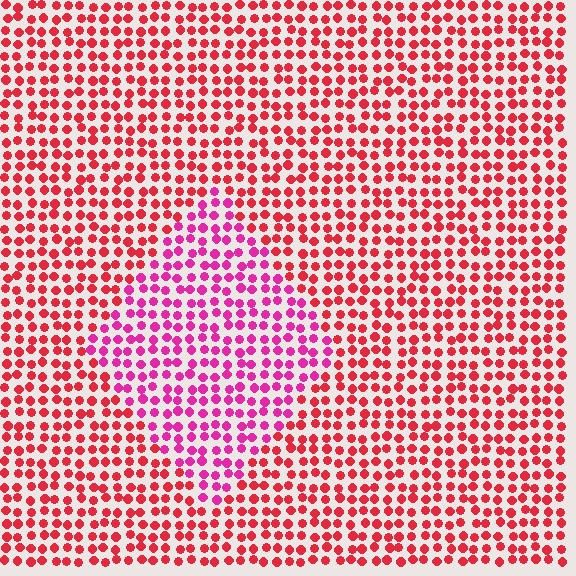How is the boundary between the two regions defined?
The boundary is defined purely by a slight shift in hue (about 34 degrees). Spacing, size, and orientation are identical on both sides.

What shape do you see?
I see a diamond.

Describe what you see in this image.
The image is filled with small red elements in a uniform arrangement. A diamond-shaped region is visible where the elements are tinted to a slightly different hue, forming a subtle color boundary.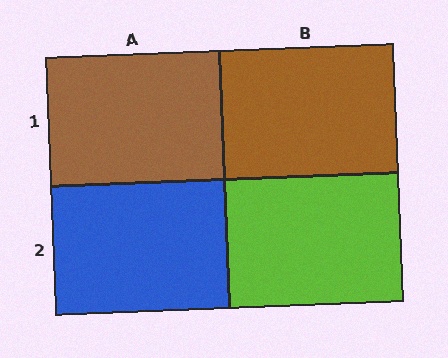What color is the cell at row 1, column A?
Brown.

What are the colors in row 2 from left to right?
Blue, lime.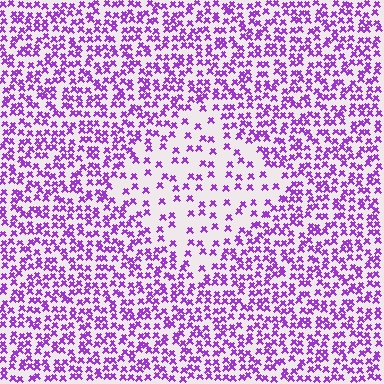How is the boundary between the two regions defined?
The boundary is defined by a change in element density (approximately 2.3x ratio). All elements are the same color, size, and shape.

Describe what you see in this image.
The image contains small purple elements arranged at two different densities. A diamond-shaped region is visible where the elements are less densely packed than the surrounding area.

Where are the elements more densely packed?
The elements are more densely packed outside the diamond boundary.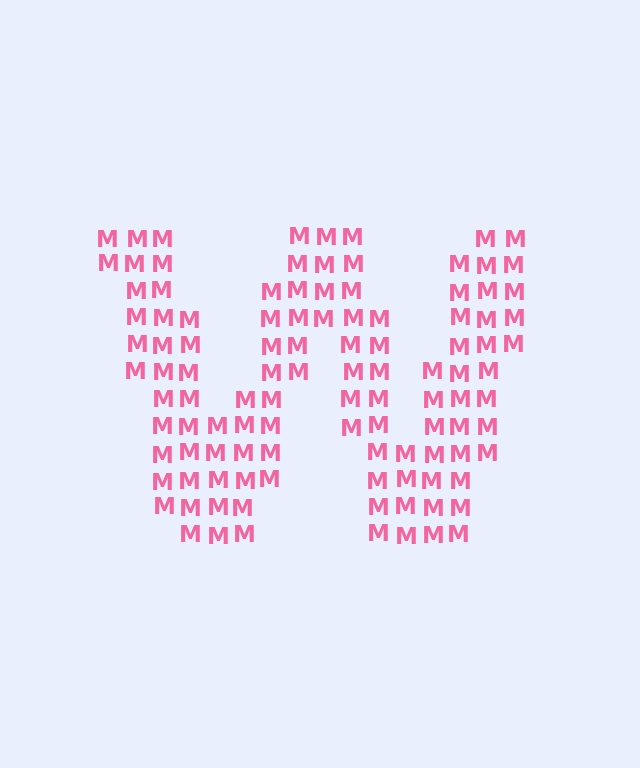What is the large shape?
The large shape is the letter W.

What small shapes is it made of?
It is made of small letter M's.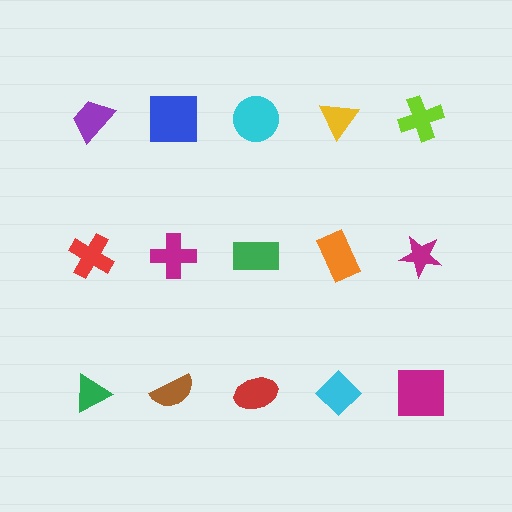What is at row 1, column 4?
A yellow triangle.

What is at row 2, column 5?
A magenta star.